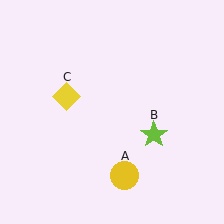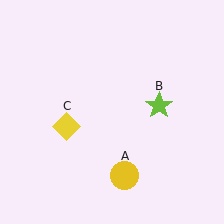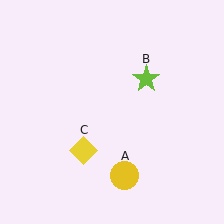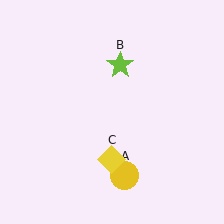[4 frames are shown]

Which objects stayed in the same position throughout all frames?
Yellow circle (object A) remained stationary.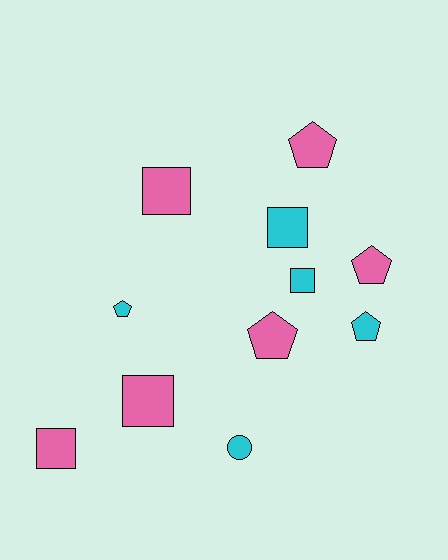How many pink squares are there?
There are 3 pink squares.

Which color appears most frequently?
Pink, with 6 objects.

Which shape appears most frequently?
Pentagon, with 5 objects.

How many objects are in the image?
There are 11 objects.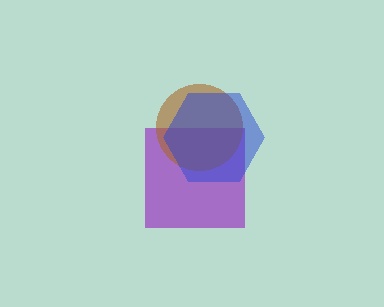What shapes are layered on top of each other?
The layered shapes are: a purple square, a brown circle, a blue hexagon.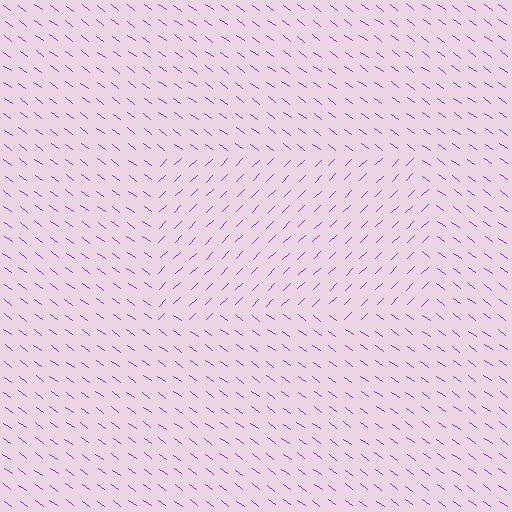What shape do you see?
I see a rectangle.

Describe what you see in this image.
The image is filled with small purple line segments. A rectangle region in the image has lines oriented differently from the surrounding lines, creating a visible texture boundary.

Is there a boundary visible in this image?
Yes, there is a texture boundary formed by a change in line orientation.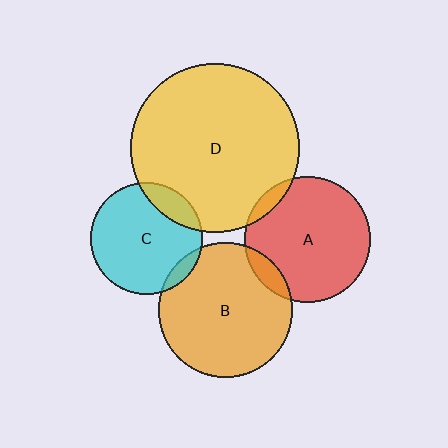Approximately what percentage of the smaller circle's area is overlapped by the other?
Approximately 15%.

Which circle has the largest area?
Circle D (yellow).